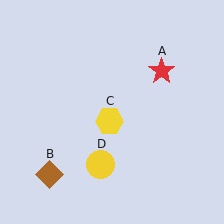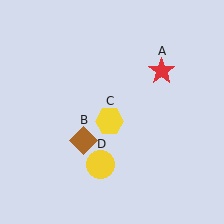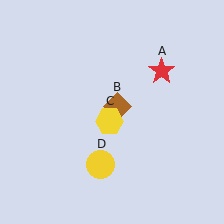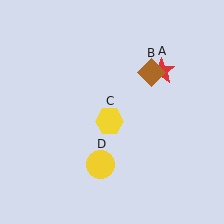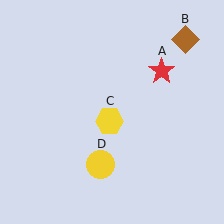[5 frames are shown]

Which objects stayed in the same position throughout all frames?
Red star (object A) and yellow hexagon (object C) and yellow circle (object D) remained stationary.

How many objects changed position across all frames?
1 object changed position: brown diamond (object B).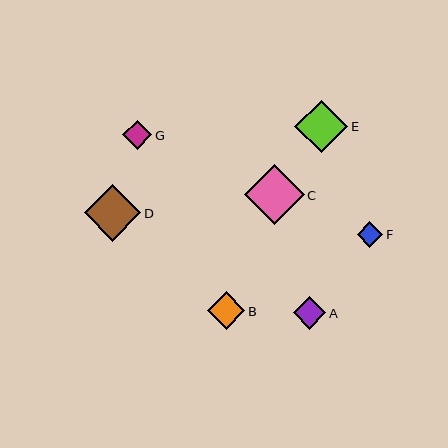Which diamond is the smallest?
Diamond F is the smallest with a size of approximately 26 pixels.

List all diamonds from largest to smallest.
From largest to smallest: C, D, E, B, A, G, F.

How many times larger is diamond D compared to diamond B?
Diamond D is approximately 1.5 times the size of diamond B.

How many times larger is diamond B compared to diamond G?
Diamond B is approximately 1.3 times the size of diamond G.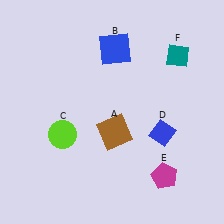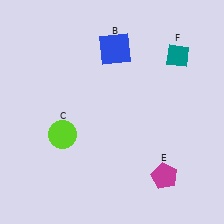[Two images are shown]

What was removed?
The brown square (A), the blue diamond (D) were removed in Image 2.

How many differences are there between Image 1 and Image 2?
There are 2 differences between the two images.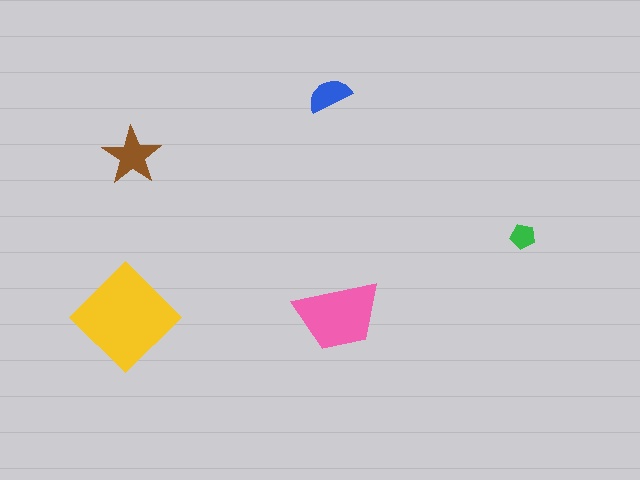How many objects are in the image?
There are 5 objects in the image.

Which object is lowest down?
The pink trapezoid is bottommost.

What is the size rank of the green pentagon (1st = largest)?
5th.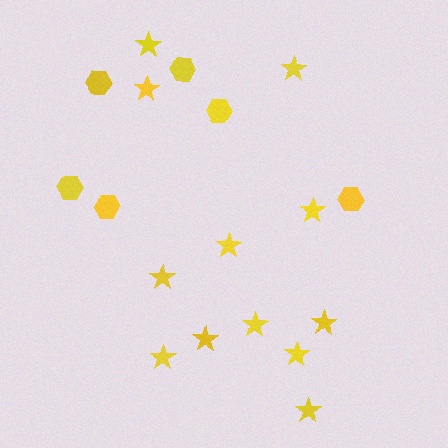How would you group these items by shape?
There are 2 groups: one group of hexagons (6) and one group of stars (12).